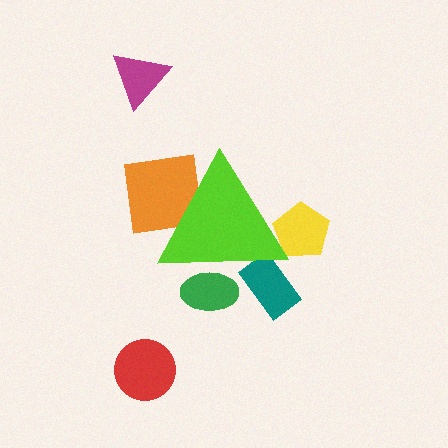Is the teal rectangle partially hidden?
Yes, the teal rectangle is partially hidden behind the lime triangle.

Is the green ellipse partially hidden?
Yes, the green ellipse is partially hidden behind the lime triangle.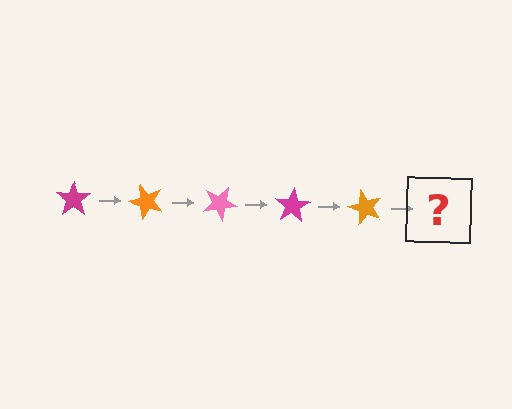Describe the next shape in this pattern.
It should be a pink star, rotated 250 degrees from the start.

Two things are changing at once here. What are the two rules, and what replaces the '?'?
The two rules are that it rotates 50 degrees each step and the color cycles through magenta, orange, and pink. The '?' should be a pink star, rotated 250 degrees from the start.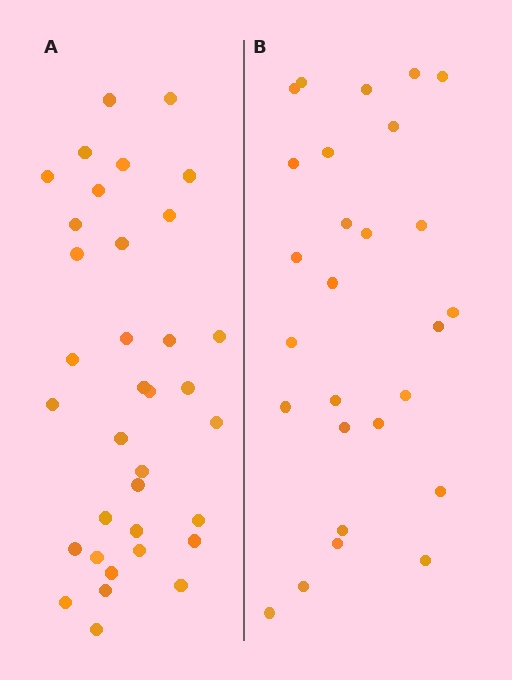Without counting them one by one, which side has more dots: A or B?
Region A (the left region) has more dots.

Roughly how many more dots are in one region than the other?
Region A has roughly 8 or so more dots than region B.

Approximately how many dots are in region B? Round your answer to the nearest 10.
About 30 dots. (The exact count is 27, which rounds to 30.)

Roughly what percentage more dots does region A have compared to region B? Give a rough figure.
About 30% more.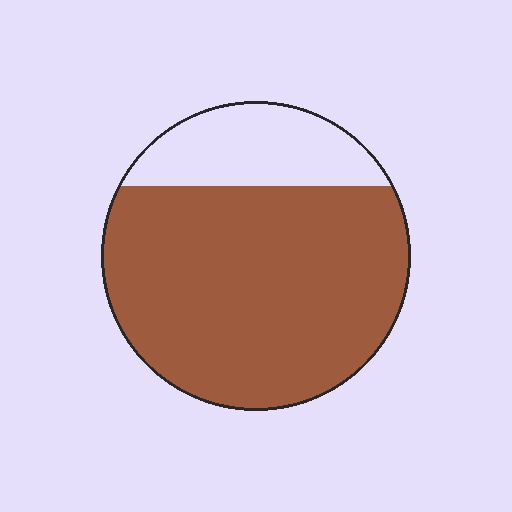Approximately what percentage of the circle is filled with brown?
Approximately 80%.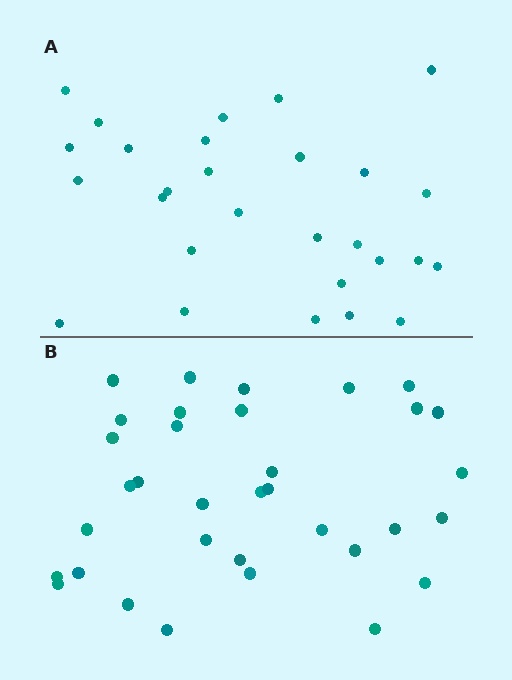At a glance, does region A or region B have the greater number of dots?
Region B (the bottom region) has more dots.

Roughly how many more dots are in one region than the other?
Region B has about 6 more dots than region A.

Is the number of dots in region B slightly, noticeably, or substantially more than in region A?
Region B has only slightly more — the two regions are fairly close. The ratio is roughly 1.2 to 1.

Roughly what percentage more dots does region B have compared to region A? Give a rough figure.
About 20% more.